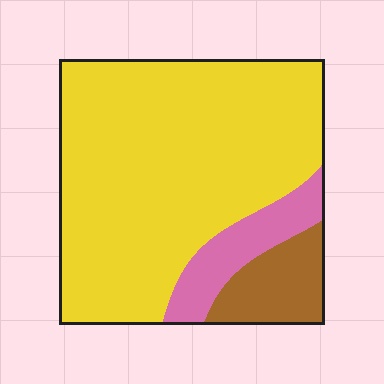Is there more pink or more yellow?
Yellow.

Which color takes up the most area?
Yellow, at roughly 75%.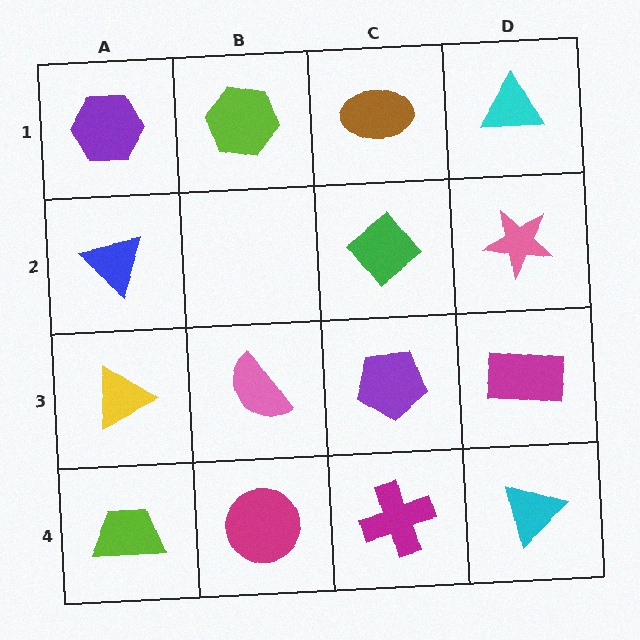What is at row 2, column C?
A green diamond.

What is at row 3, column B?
A pink semicircle.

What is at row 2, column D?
A pink star.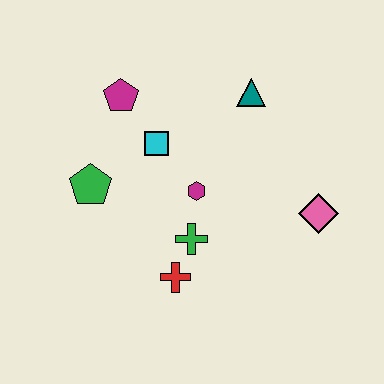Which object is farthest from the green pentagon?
The pink diamond is farthest from the green pentagon.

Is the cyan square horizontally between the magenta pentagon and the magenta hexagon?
Yes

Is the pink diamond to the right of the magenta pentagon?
Yes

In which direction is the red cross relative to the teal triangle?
The red cross is below the teal triangle.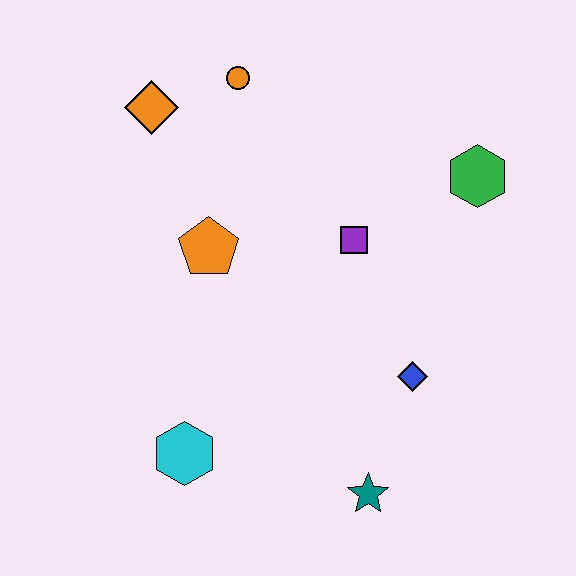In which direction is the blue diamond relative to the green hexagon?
The blue diamond is below the green hexagon.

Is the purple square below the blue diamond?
No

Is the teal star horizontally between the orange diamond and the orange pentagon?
No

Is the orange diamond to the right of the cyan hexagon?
No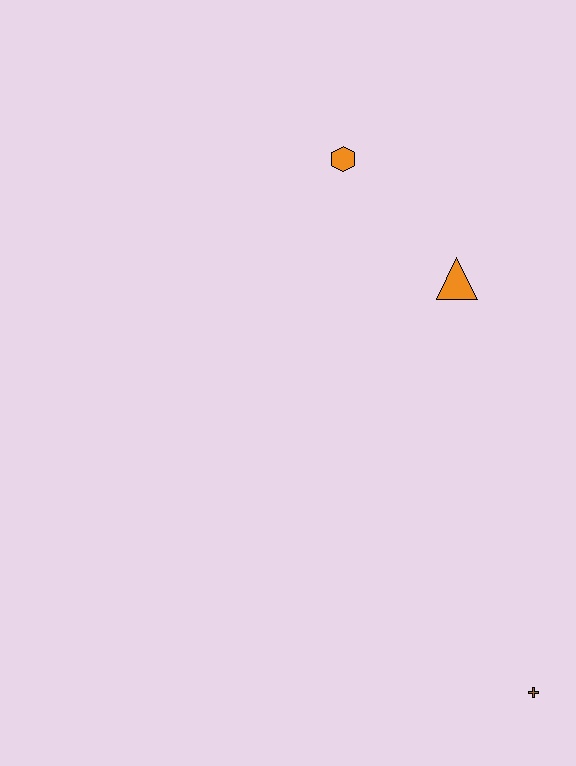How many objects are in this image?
There are 3 objects.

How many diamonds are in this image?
There are no diamonds.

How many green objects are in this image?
There are no green objects.